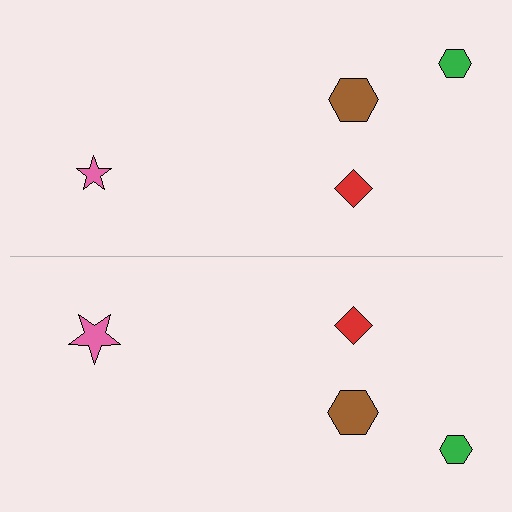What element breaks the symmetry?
The pink star on the bottom side has a different size than its mirror counterpart.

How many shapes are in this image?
There are 8 shapes in this image.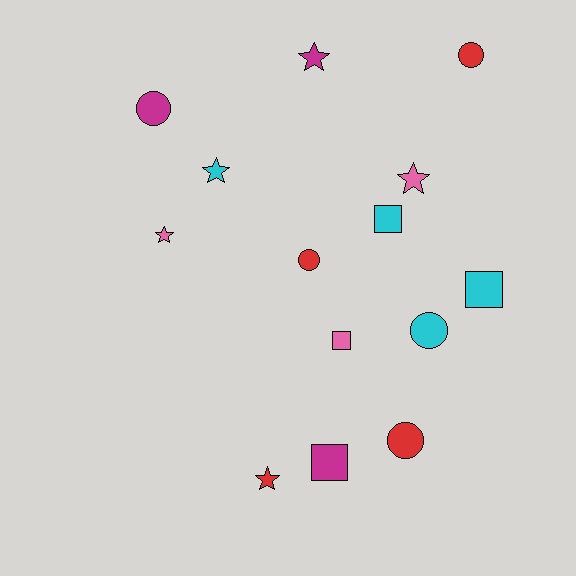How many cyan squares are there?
There are 2 cyan squares.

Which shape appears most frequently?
Star, with 5 objects.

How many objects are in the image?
There are 14 objects.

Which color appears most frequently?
Red, with 4 objects.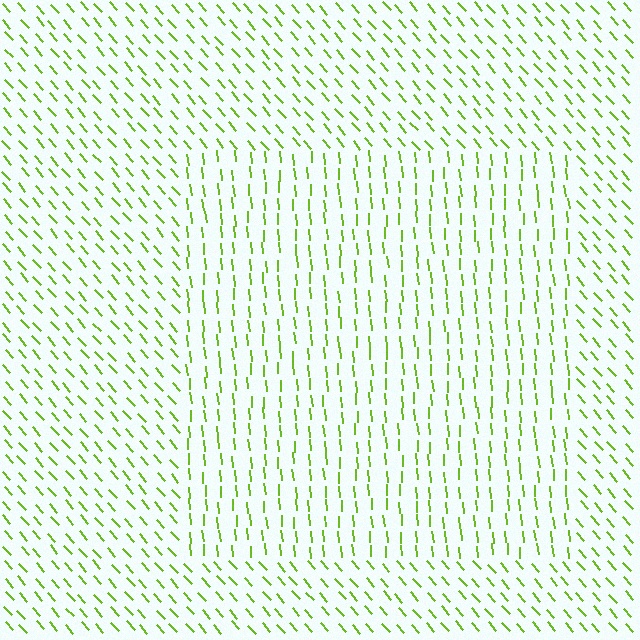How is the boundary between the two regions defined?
The boundary is defined purely by a change in line orientation (approximately 37 degrees difference). All lines are the same color and thickness.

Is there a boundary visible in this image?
Yes, there is a texture boundary formed by a change in line orientation.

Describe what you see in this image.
The image is filled with small lime line segments. A rectangle region in the image has lines oriented differently from the surrounding lines, creating a visible texture boundary.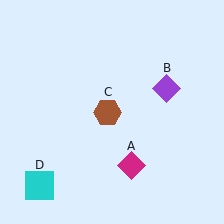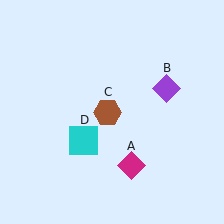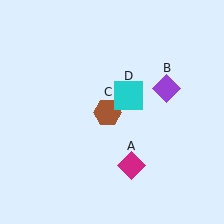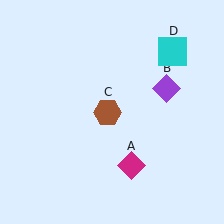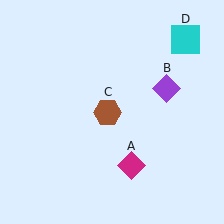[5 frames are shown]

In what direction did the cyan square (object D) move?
The cyan square (object D) moved up and to the right.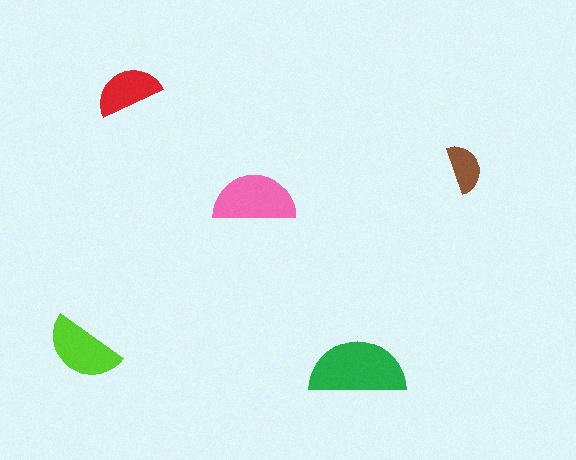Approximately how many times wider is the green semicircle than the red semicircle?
About 1.5 times wider.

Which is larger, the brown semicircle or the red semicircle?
The red one.